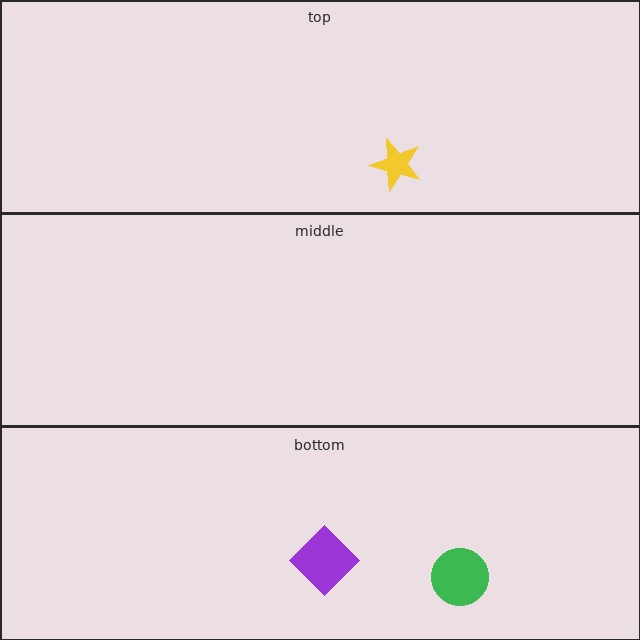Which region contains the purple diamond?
The bottom region.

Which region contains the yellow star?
The top region.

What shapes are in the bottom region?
The green circle, the purple diamond.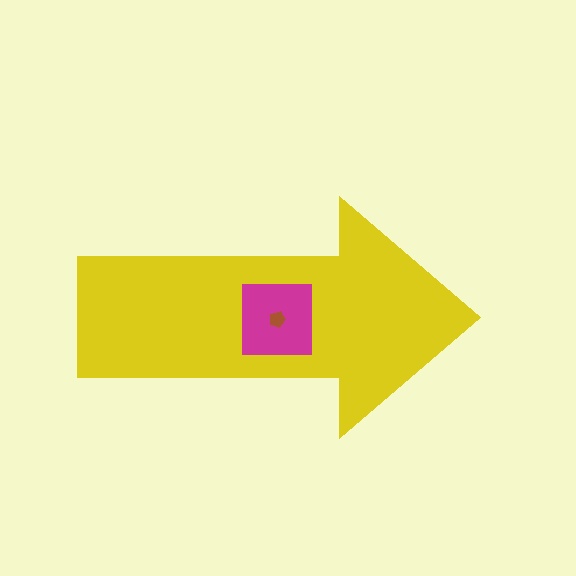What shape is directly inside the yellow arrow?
The magenta square.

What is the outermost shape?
The yellow arrow.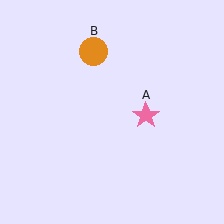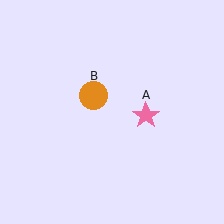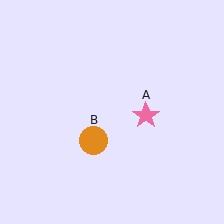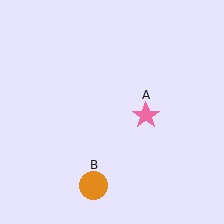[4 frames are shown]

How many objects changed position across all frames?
1 object changed position: orange circle (object B).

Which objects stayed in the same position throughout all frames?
Pink star (object A) remained stationary.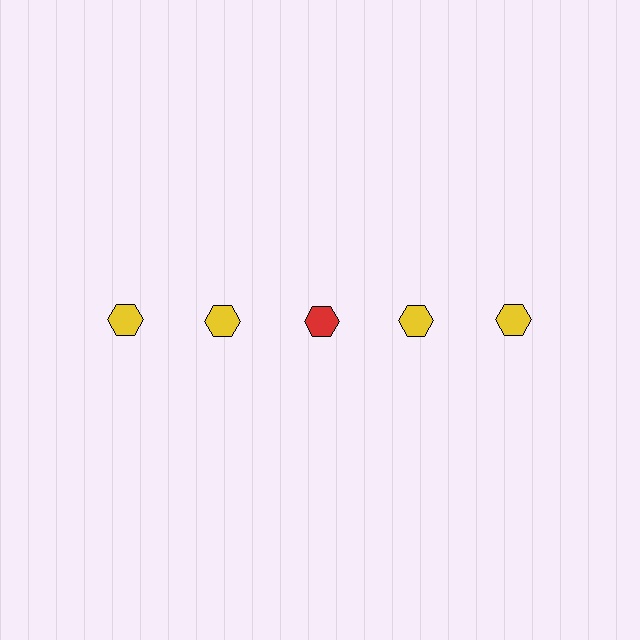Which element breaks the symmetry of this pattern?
The red hexagon in the top row, center column breaks the symmetry. All other shapes are yellow hexagons.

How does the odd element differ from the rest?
It has a different color: red instead of yellow.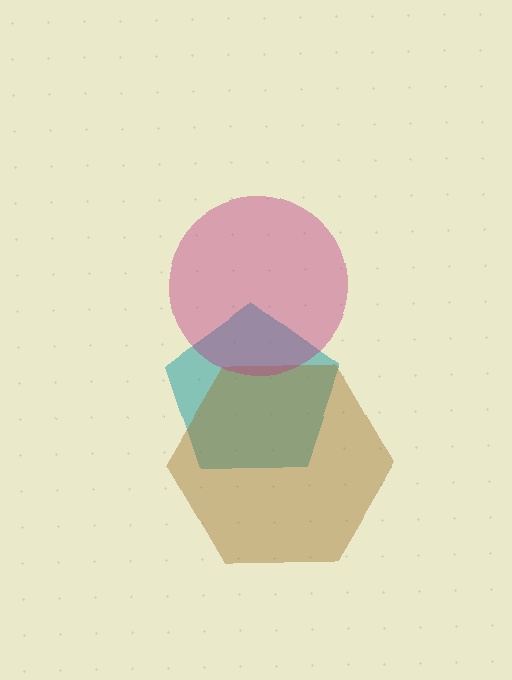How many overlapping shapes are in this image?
There are 3 overlapping shapes in the image.